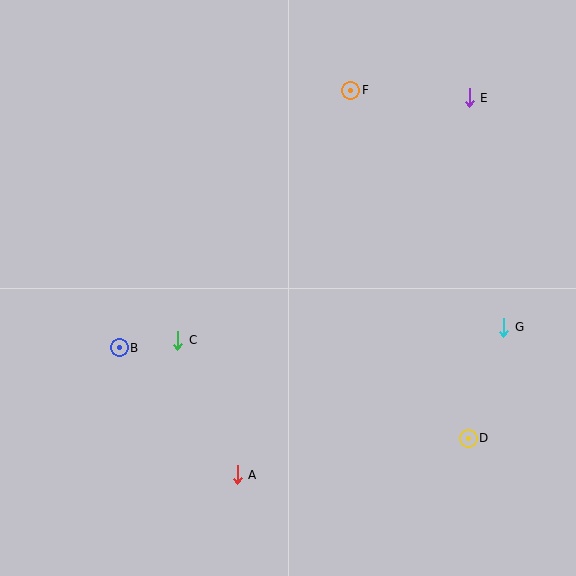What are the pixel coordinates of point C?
Point C is at (178, 340).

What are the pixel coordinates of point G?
Point G is at (504, 327).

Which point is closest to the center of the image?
Point C at (178, 340) is closest to the center.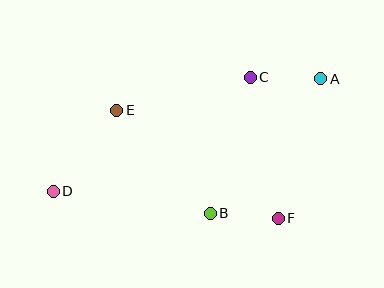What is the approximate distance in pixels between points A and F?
The distance between A and F is approximately 146 pixels.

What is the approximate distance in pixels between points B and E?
The distance between B and E is approximately 139 pixels.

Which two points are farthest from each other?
Points A and D are farthest from each other.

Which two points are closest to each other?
Points B and F are closest to each other.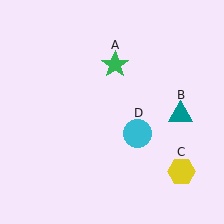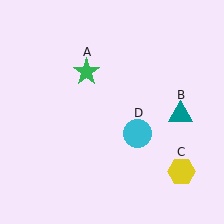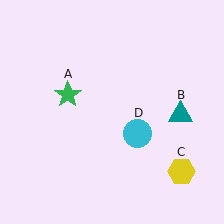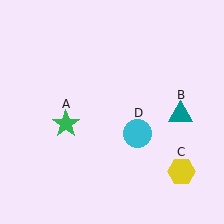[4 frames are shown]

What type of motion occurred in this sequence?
The green star (object A) rotated counterclockwise around the center of the scene.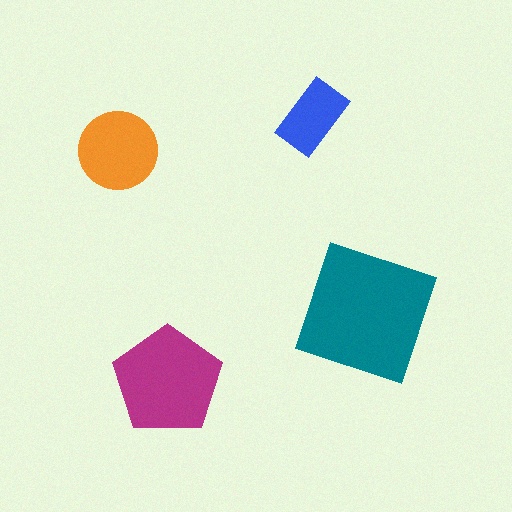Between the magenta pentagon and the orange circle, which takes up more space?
The magenta pentagon.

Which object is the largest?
The teal square.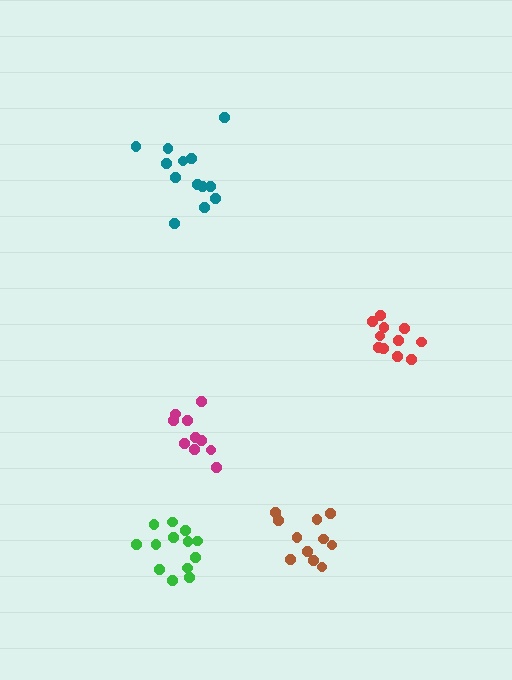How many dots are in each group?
Group 1: 13 dots, Group 2: 11 dots, Group 3: 13 dots, Group 4: 10 dots, Group 5: 11 dots (58 total).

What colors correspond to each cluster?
The clusters are colored: green, brown, teal, magenta, red.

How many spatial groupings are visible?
There are 5 spatial groupings.